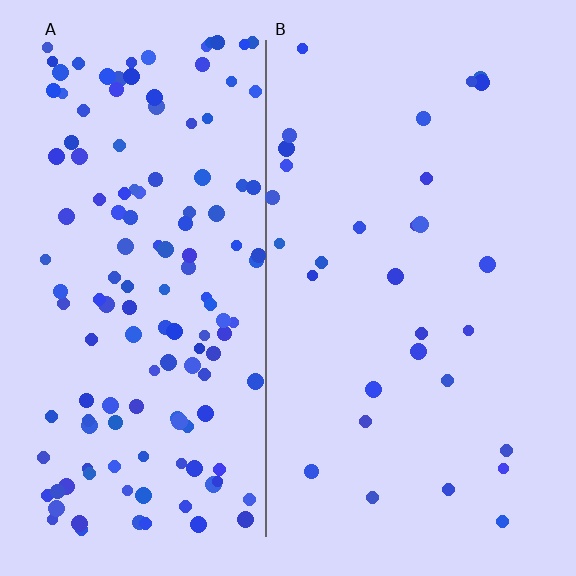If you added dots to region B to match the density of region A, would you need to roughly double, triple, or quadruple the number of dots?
Approximately quadruple.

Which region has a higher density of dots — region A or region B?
A (the left).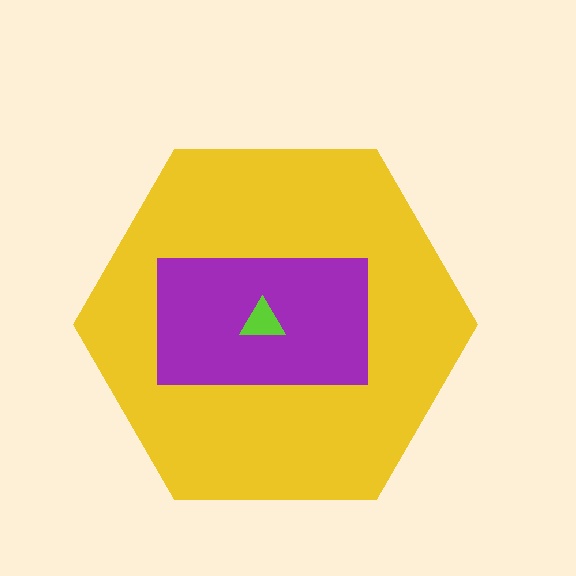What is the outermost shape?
The yellow hexagon.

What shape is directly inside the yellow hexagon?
The purple rectangle.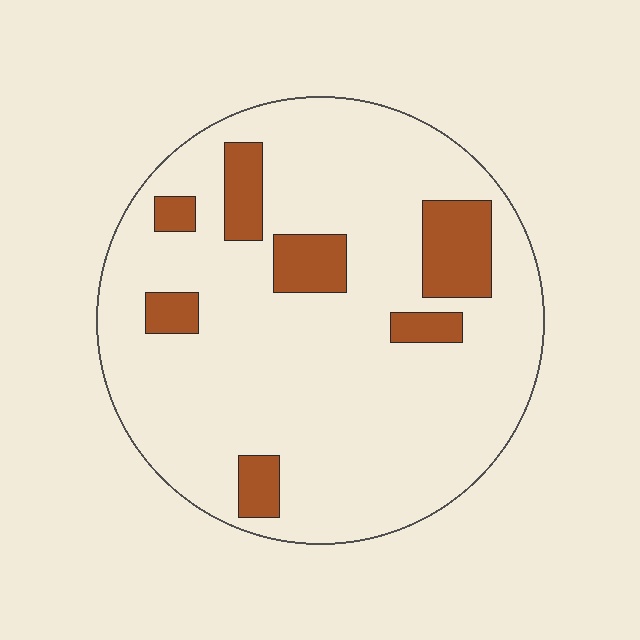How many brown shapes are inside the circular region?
7.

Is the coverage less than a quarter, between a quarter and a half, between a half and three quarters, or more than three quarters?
Less than a quarter.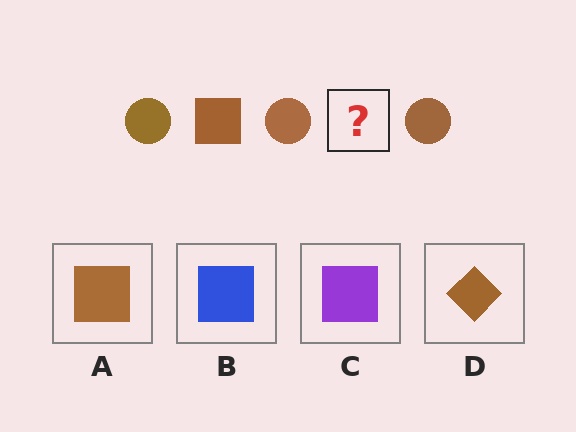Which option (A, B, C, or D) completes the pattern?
A.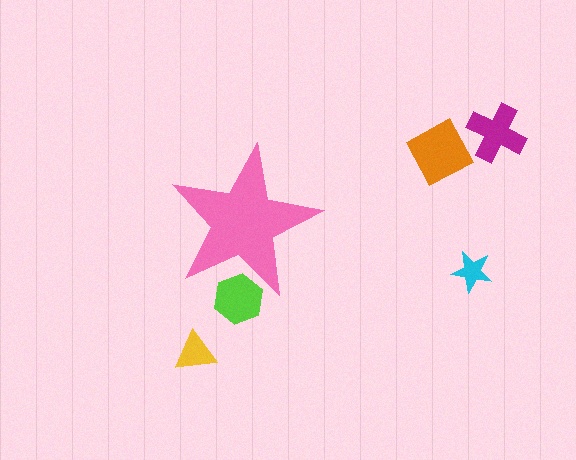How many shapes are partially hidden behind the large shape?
1 shape is partially hidden.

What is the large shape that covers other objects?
A pink star.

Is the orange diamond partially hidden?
No, the orange diamond is fully visible.